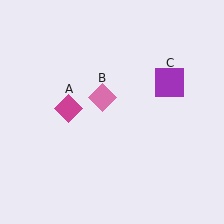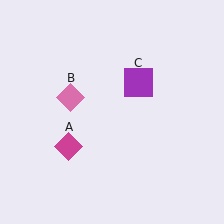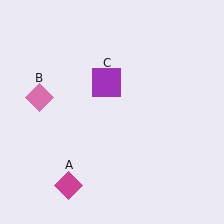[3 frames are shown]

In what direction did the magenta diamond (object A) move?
The magenta diamond (object A) moved down.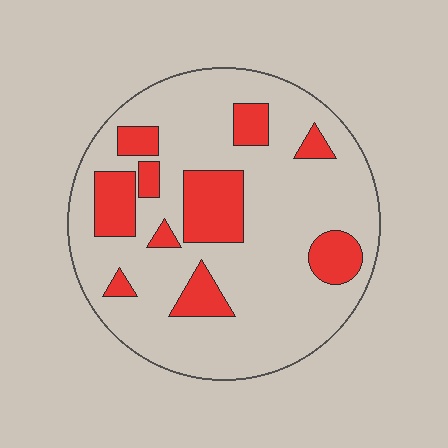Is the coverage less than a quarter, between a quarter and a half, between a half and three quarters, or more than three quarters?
Less than a quarter.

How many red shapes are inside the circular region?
10.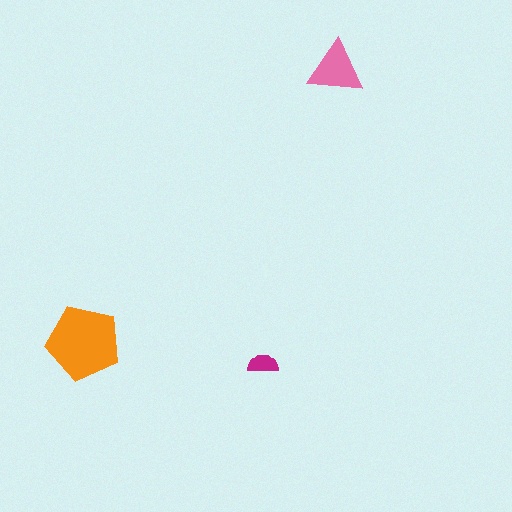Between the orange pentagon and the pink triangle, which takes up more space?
The orange pentagon.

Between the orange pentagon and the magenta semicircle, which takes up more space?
The orange pentagon.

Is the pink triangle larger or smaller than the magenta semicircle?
Larger.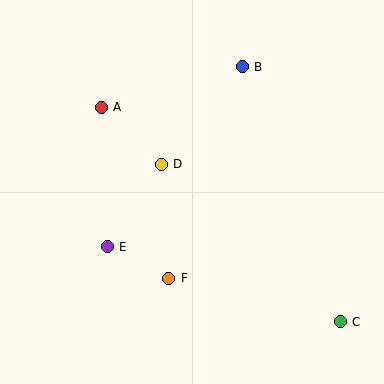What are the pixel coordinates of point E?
Point E is at (107, 247).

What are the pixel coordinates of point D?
Point D is at (161, 164).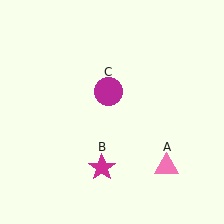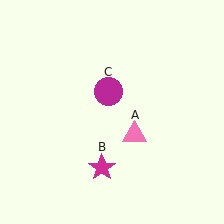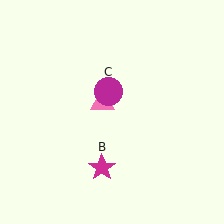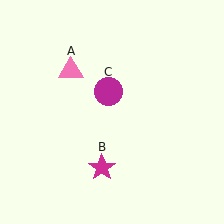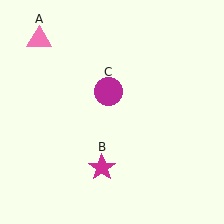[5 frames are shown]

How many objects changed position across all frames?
1 object changed position: pink triangle (object A).